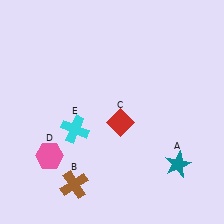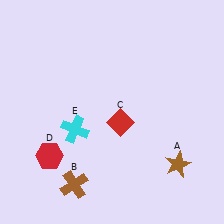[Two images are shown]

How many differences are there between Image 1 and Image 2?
There are 2 differences between the two images.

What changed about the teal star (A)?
In Image 1, A is teal. In Image 2, it changed to brown.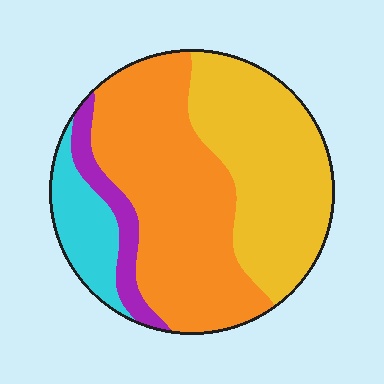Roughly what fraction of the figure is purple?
Purple covers about 10% of the figure.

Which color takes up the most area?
Orange, at roughly 45%.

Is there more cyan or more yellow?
Yellow.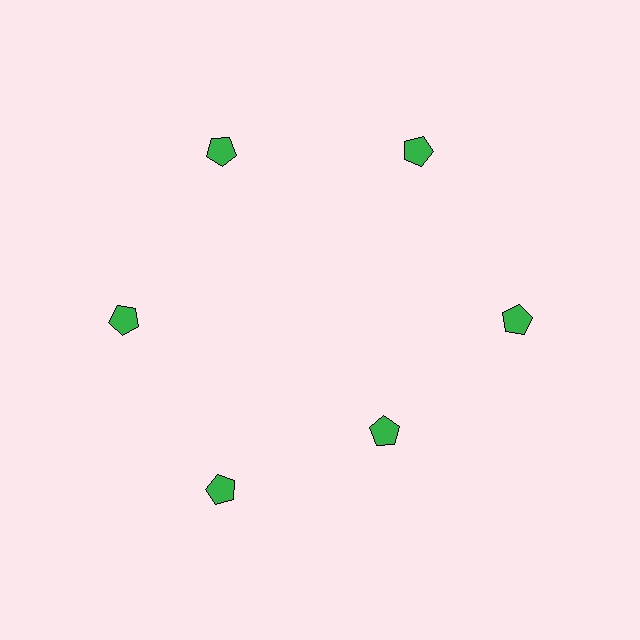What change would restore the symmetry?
The symmetry would be restored by moving it outward, back onto the ring so that all 6 pentagons sit at equal angles and equal distance from the center.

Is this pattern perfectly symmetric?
No. The 6 green pentagons are arranged in a ring, but one element near the 5 o'clock position is pulled inward toward the center, breaking the 6-fold rotational symmetry.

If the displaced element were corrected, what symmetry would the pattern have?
It would have 6-fold rotational symmetry — the pattern would map onto itself every 60 degrees.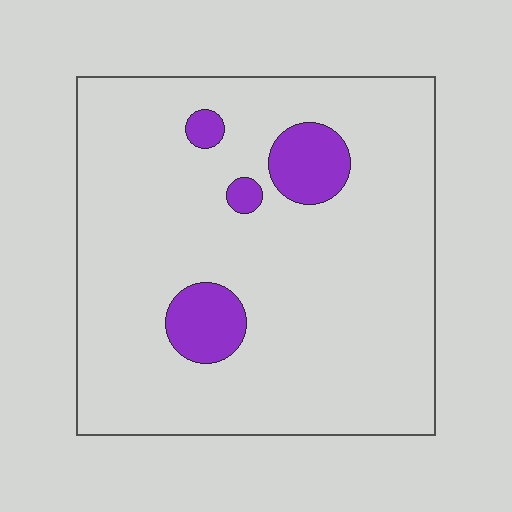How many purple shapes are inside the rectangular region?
4.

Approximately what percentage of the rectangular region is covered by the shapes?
Approximately 10%.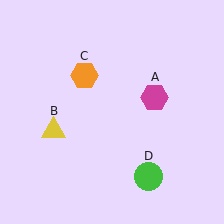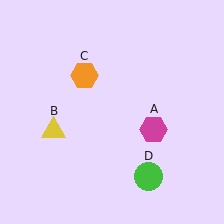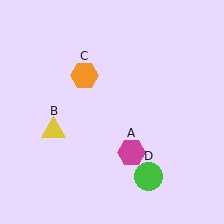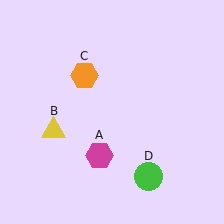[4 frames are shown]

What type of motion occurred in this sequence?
The magenta hexagon (object A) rotated clockwise around the center of the scene.